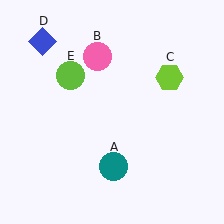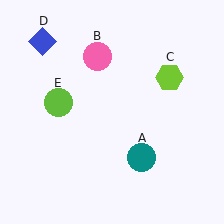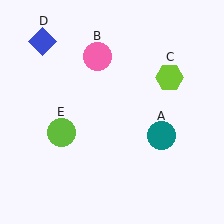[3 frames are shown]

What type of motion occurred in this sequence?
The teal circle (object A), lime circle (object E) rotated counterclockwise around the center of the scene.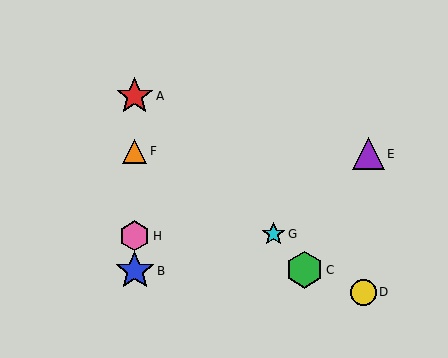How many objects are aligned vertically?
4 objects (A, B, F, H) are aligned vertically.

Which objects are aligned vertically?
Objects A, B, F, H are aligned vertically.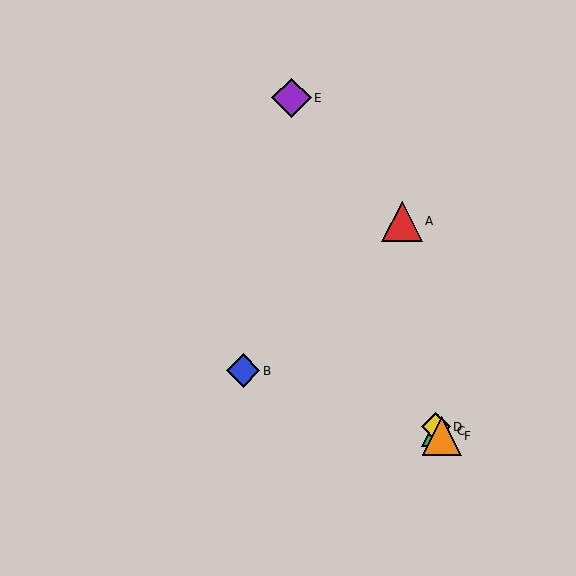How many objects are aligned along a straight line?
3 objects (C, D, F) are aligned along a straight line.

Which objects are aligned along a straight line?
Objects C, D, F are aligned along a straight line.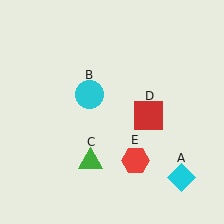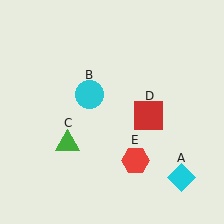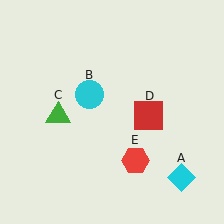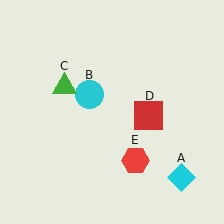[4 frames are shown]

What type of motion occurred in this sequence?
The green triangle (object C) rotated clockwise around the center of the scene.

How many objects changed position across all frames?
1 object changed position: green triangle (object C).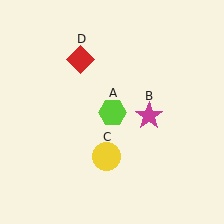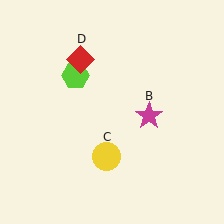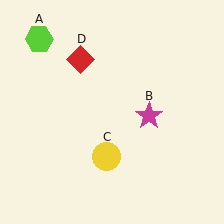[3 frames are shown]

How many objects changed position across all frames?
1 object changed position: lime hexagon (object A).